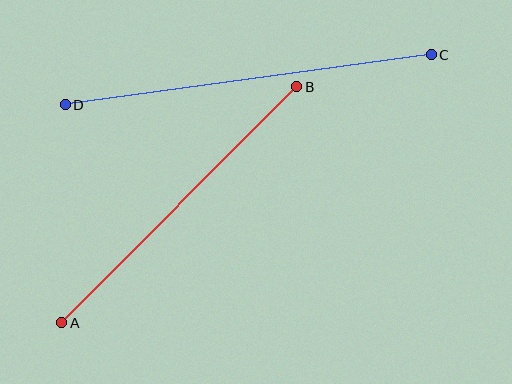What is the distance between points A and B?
The distance is approximately 333 pixels.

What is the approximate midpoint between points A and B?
The midpoint is at approximately (179, 205) pixels.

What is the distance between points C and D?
The distance is approximately 369 pixels.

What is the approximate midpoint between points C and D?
The midpoint is at approximately (248, 80) pixels.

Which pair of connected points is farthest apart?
Points C and D are farthest apart.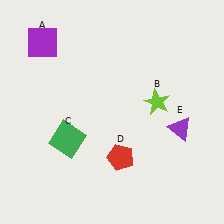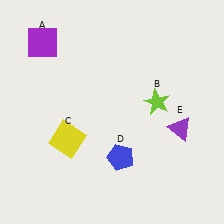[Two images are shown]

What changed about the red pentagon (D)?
In Image 1, D is red. In Image 2, it changed to blue.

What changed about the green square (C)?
In Image 1, C is green. In Image 2, it changed to yellow.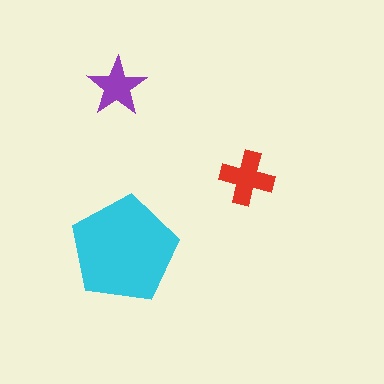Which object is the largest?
The cyan pentagon.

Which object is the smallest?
The purple star.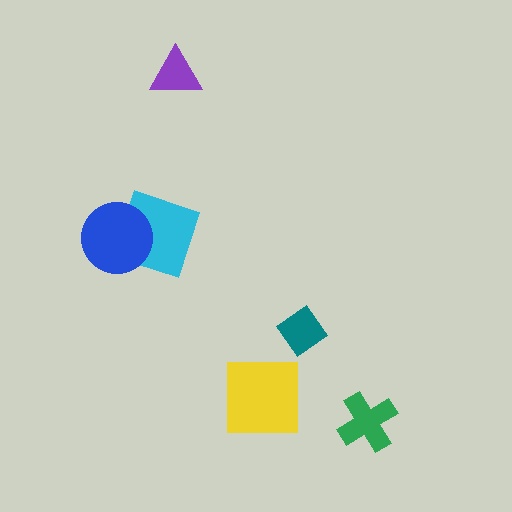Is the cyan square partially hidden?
Yes, it is partially covered by another shape.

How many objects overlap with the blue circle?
1 object overlaps with the blue circle.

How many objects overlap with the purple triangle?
0 objects overlap with the purple triangle.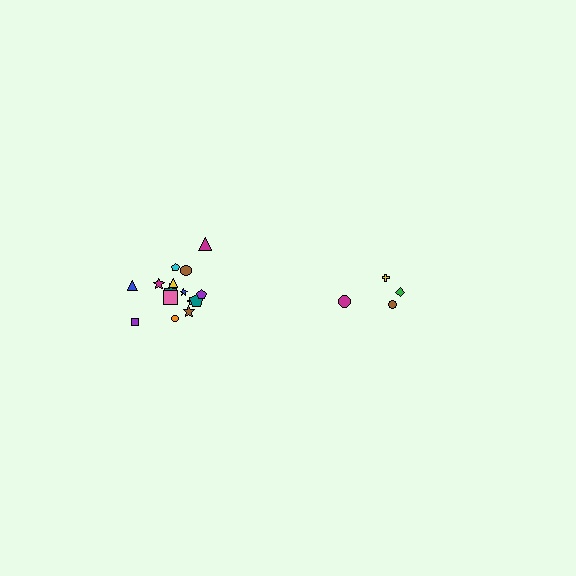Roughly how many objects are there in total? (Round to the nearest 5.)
Roughly 20 objects in total.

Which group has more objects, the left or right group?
The left group.